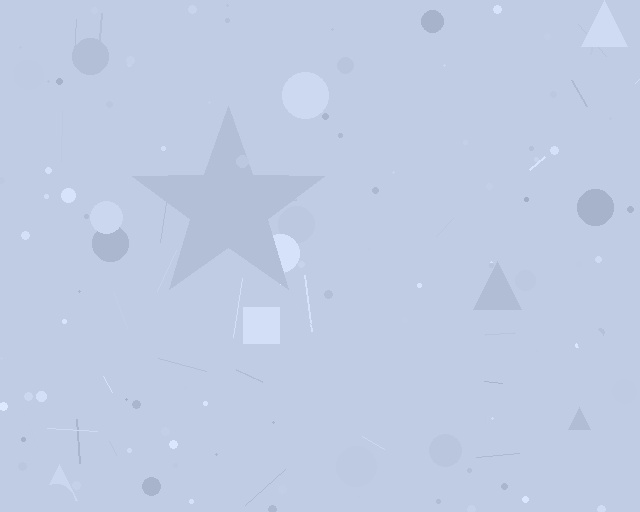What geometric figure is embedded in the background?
A star is embedded in the background.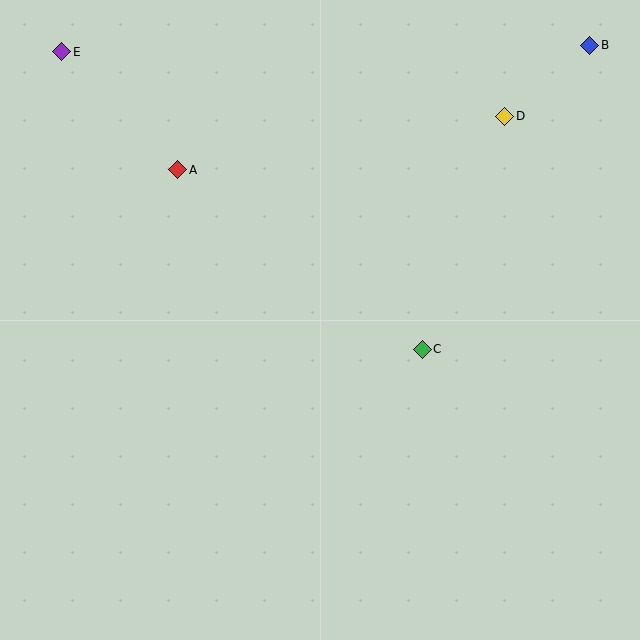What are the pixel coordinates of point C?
Point C is at (422, 349).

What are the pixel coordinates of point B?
Point B is at (590, 45).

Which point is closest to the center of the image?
Point C at (422, 349) is closest to the center.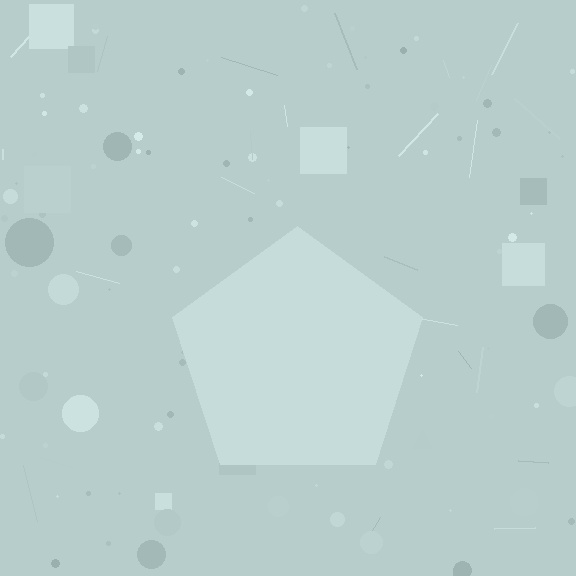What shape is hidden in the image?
A pentagon is hidden in the image.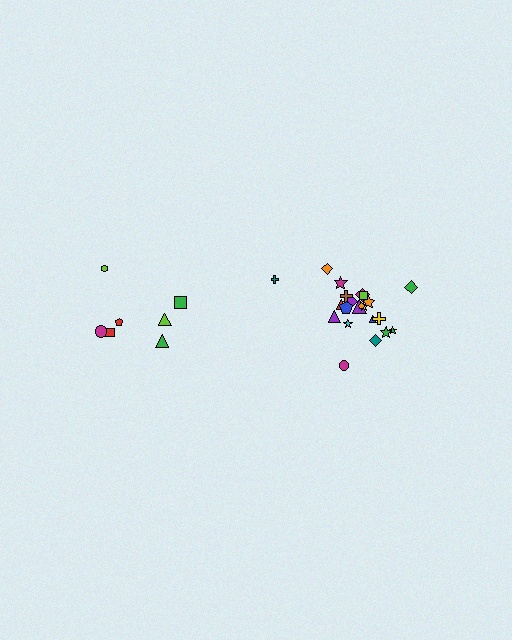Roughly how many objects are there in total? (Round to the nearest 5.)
Roughly 30 objects in total.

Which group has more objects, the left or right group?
The right group.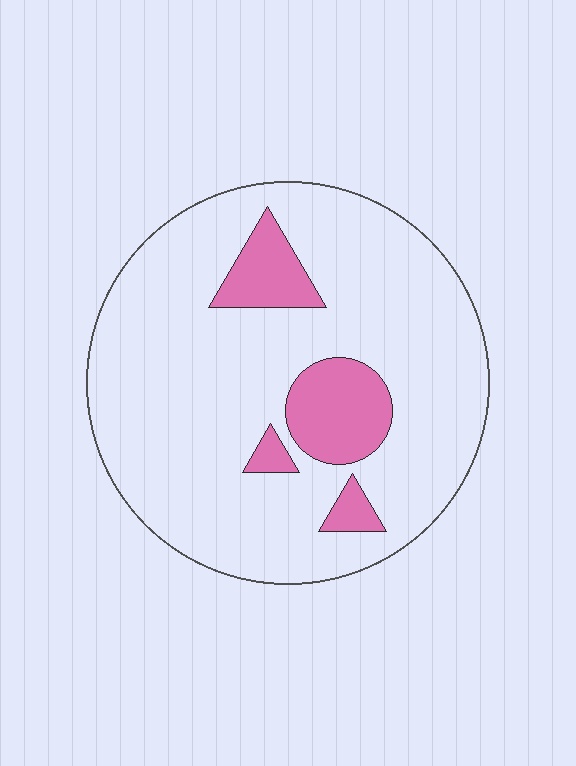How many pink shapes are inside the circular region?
4.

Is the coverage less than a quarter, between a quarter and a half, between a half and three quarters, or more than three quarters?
Less than a quarter.